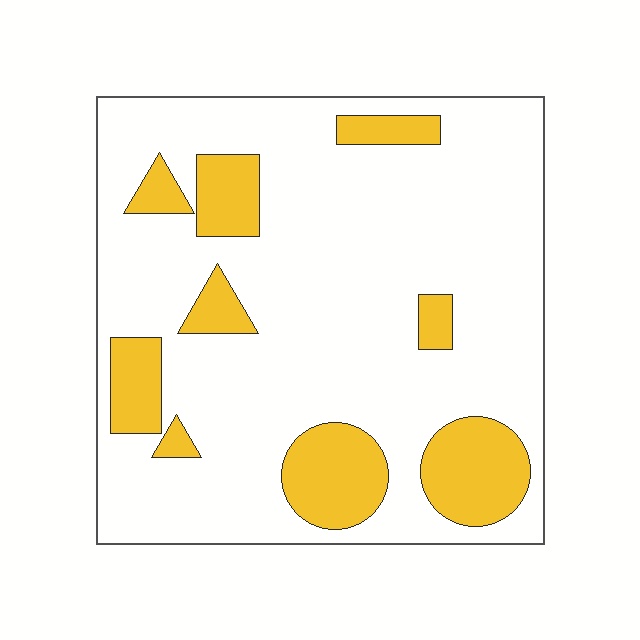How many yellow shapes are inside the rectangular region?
9.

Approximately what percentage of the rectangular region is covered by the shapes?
Approximately 20%.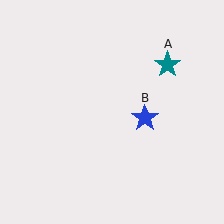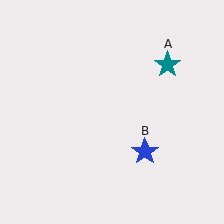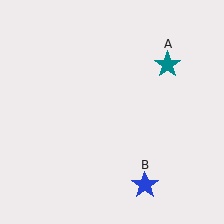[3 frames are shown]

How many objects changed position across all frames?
1 object changed position: blue star (object B).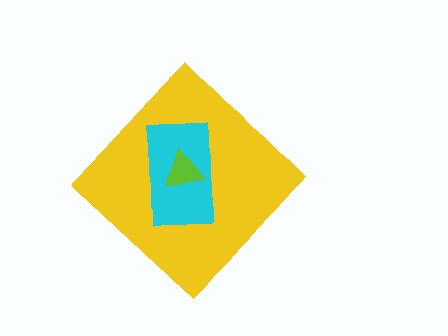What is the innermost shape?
The lime triangle.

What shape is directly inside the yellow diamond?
The cyan rectangle.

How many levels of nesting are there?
3.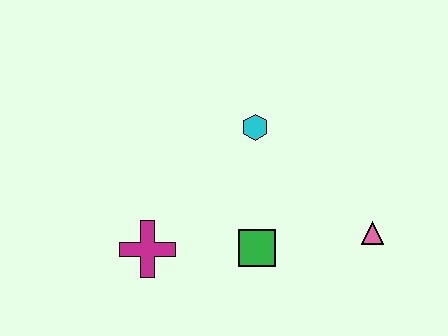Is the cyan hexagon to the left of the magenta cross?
No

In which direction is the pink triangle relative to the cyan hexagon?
The pink triangle is to the right of the cyan hexagon.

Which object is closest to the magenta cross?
The green square is closest to the magenta cross.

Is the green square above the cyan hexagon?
No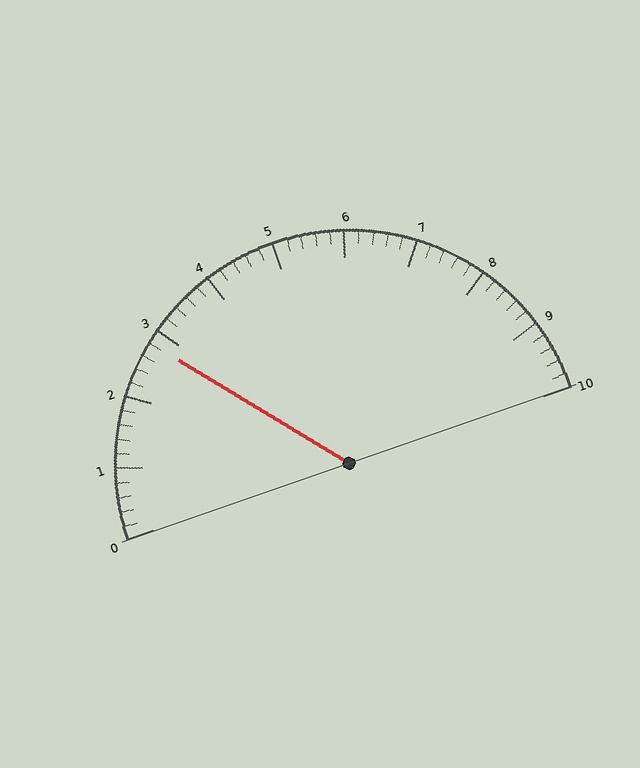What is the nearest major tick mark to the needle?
The nearest major tick mark is 3.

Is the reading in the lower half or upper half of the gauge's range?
The reading is in the lower half of the range (0 to 10).